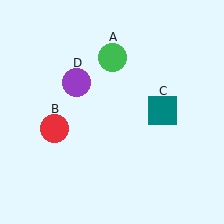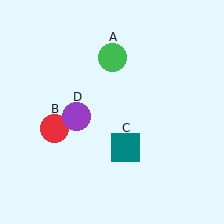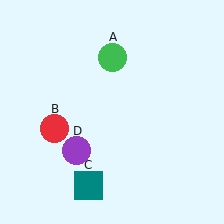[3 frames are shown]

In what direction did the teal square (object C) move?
The teal square (object C) moved down and to the left.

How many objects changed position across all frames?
2 objects changed position: teal square (object C), purple circle (object D).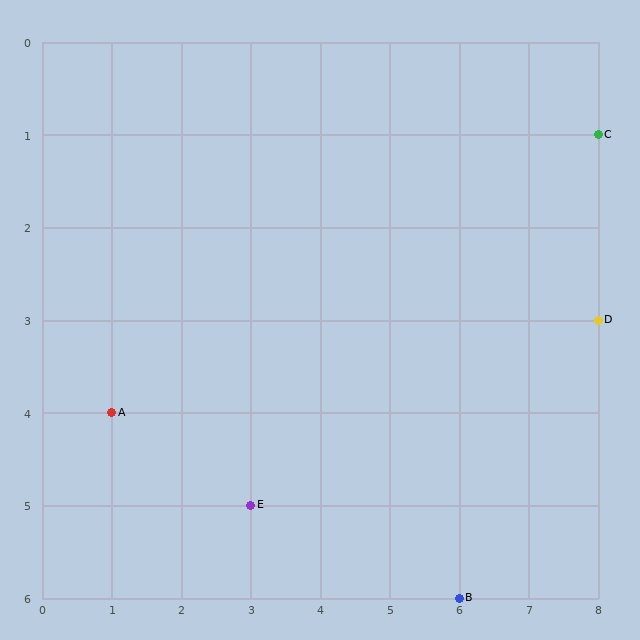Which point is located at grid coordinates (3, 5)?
Point E is at (3, 5).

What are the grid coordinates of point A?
Point A is at grid coordinates (1, 4).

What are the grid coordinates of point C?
Point C is at grid coordinates (8, 1).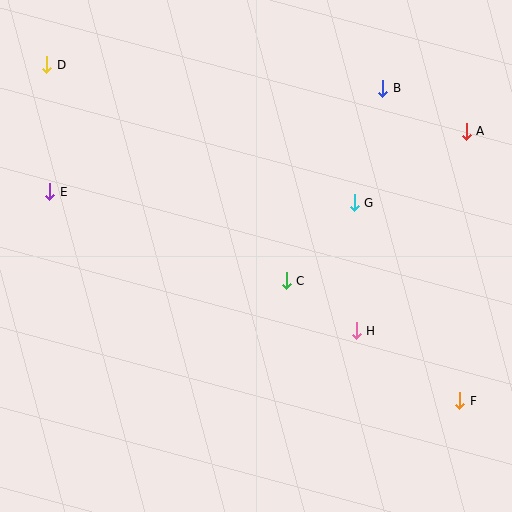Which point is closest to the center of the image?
Point C at (286, 281) is closest to the center.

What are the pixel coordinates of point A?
Point A is at (466, 132).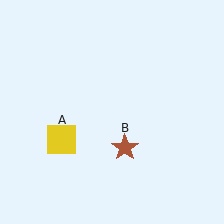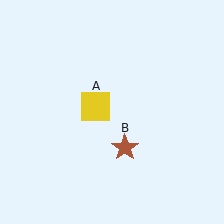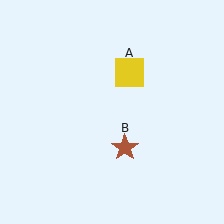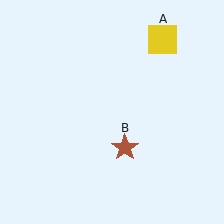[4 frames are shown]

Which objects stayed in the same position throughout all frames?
Brown star (object B) remained stationary.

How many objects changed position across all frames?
1 object changed position: yellow square (object A).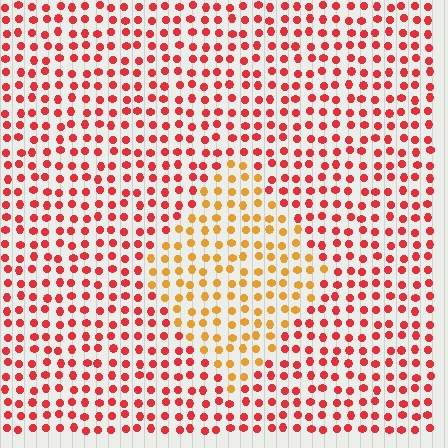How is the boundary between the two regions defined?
The boundary is defined purely by a slight shift in hue (about 41 degrees). Spacing, size, and orientation are identical on both sides.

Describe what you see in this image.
The image is filled with small red elements in a uniform arrangement. A diamond-shaped region is visible where the elements are tinted to a slightly different hue, forming a subtle color boundary.